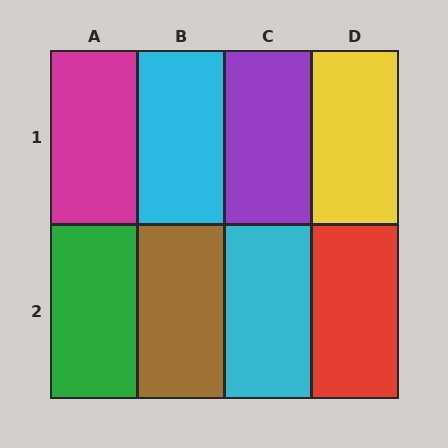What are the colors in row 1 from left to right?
Magenta, cyan, purple, yellow.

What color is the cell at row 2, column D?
Red.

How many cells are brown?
1 cell is brown.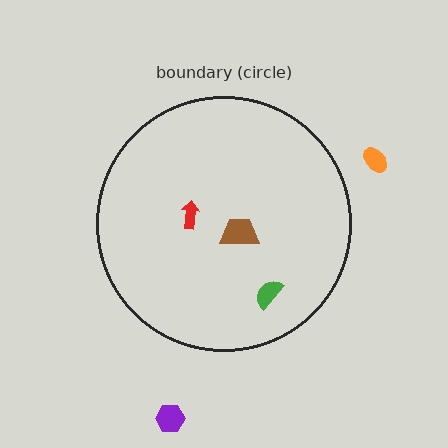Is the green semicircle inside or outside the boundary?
Inside.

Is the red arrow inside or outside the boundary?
Inside.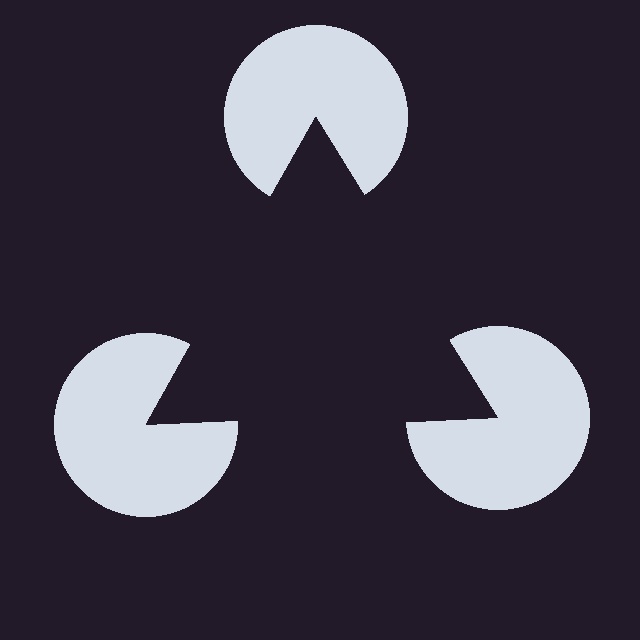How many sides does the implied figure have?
3 sides.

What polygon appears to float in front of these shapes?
An illusory triangle — its edges are inferred from the aligned wedge cuts in the pac-man discs, not physically drawn.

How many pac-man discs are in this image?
There are 3 — one at each vertex of the illusory triangle.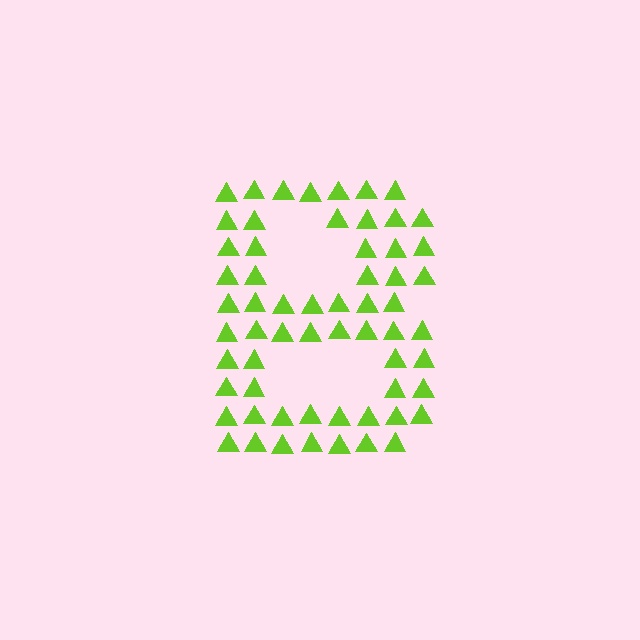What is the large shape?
The large shape is the letter B.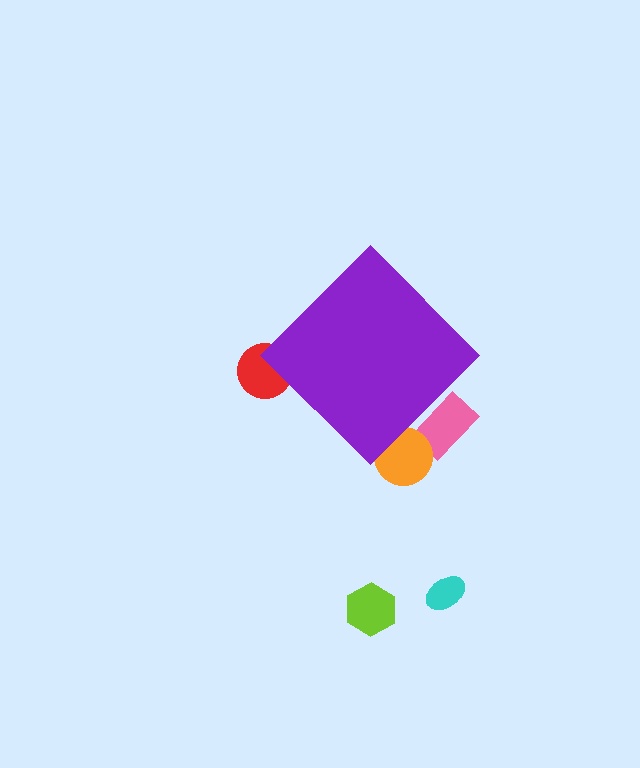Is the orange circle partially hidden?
Yes, the orange circle is partially hidden behind the purple diamond.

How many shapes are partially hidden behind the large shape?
3 shapes are partially hidden.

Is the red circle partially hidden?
Yes, the red circle is partially hidden behind the purple diamond.